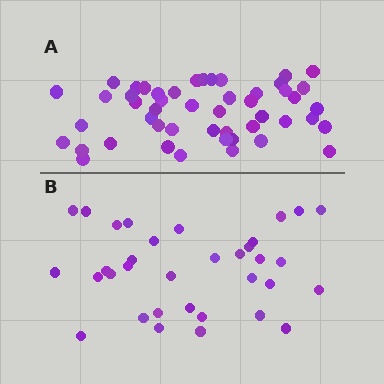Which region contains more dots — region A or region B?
Region A (the top region) has more dots.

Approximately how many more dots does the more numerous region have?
Region A has approximately 15 more dots than region B.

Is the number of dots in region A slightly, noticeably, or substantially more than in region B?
Region A has noticeably more, but not dramatically so. The ratio is roughly 1.4 to 1.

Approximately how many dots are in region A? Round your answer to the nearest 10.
About 50 dots. (The exact count is 49, which rounds to 50.)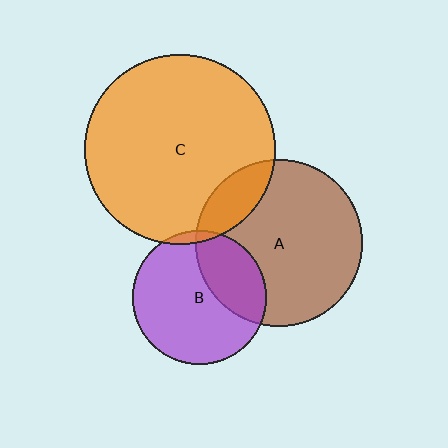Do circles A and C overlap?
Yes.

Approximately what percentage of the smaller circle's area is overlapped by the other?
Approximately 15%.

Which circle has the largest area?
Circle C (orange).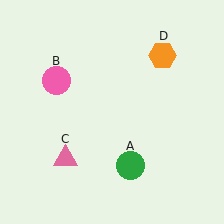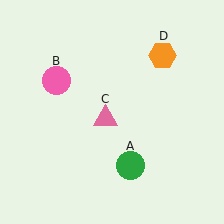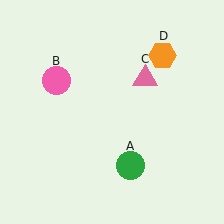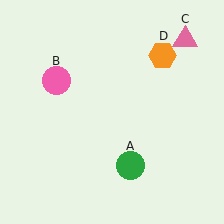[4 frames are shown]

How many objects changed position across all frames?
1 object changed position: pink triangle (object C).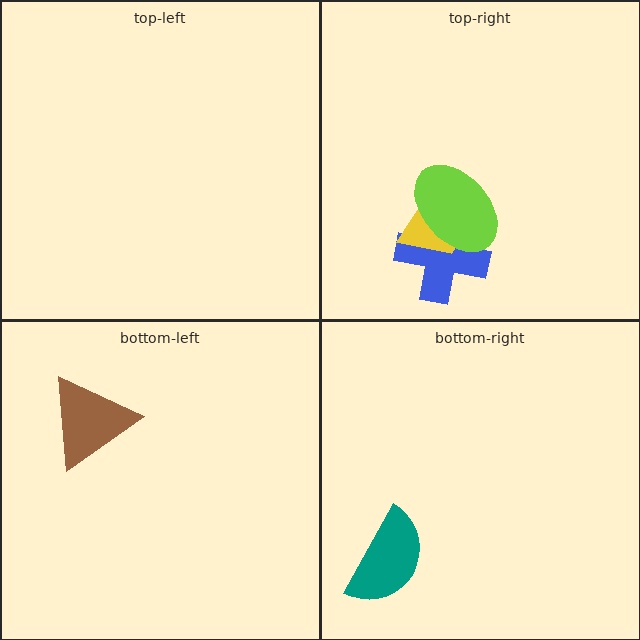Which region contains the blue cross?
The top-right region.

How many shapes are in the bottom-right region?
1.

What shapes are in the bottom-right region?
The teal semicircle.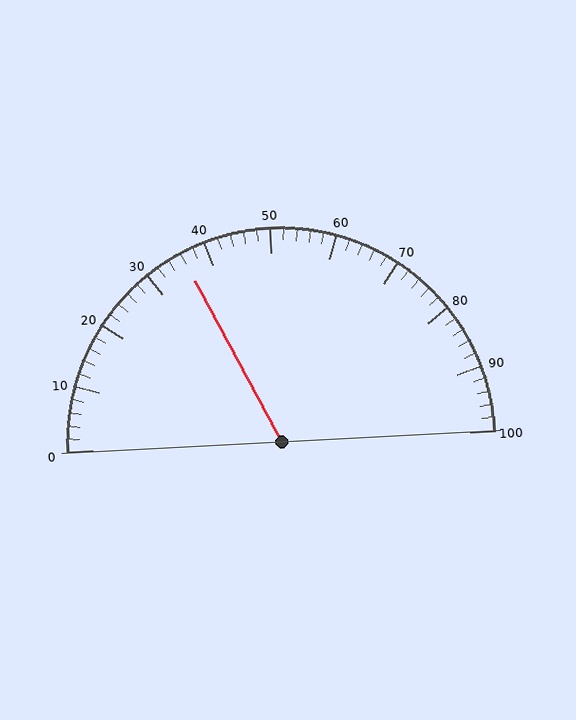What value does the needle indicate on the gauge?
The needle indicates approximately 36.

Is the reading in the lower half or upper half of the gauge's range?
The reading is in the lower half of the range (0 to 100).